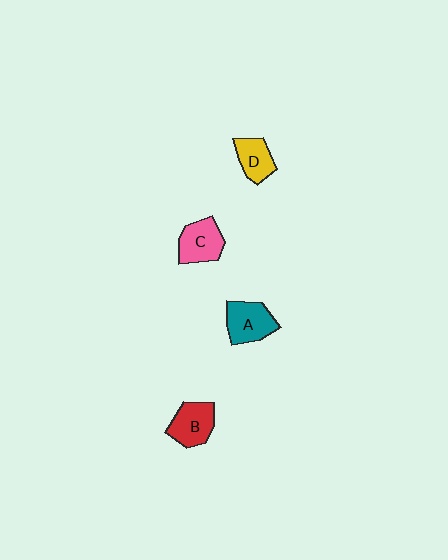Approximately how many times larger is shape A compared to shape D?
Approximately 1.3 times.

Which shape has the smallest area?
Shape D (yellow).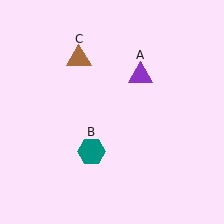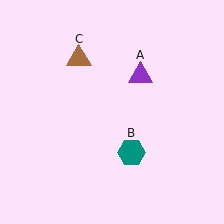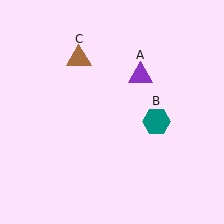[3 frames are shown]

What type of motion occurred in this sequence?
The teal hexagon (object B) rotated counterclockwise around the center of the scene.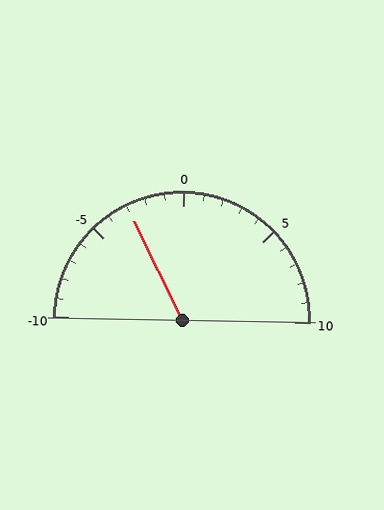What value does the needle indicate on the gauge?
The needle indicates approximately -3.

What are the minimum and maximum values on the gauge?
The gauge ranges from -10 to 10.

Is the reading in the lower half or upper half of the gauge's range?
The reading is in the lower half of the range (-10 to 10).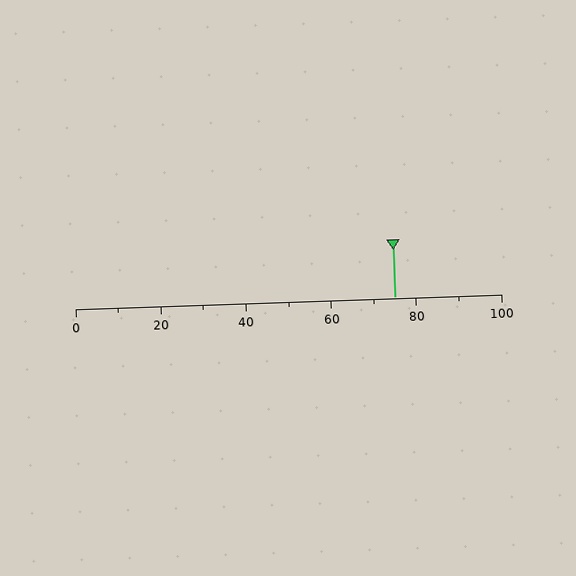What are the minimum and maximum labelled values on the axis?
The axis runs from 0 to 100.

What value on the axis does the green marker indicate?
The marker indicates approximately 75.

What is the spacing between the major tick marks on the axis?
The major ticks are spaced 20 apart.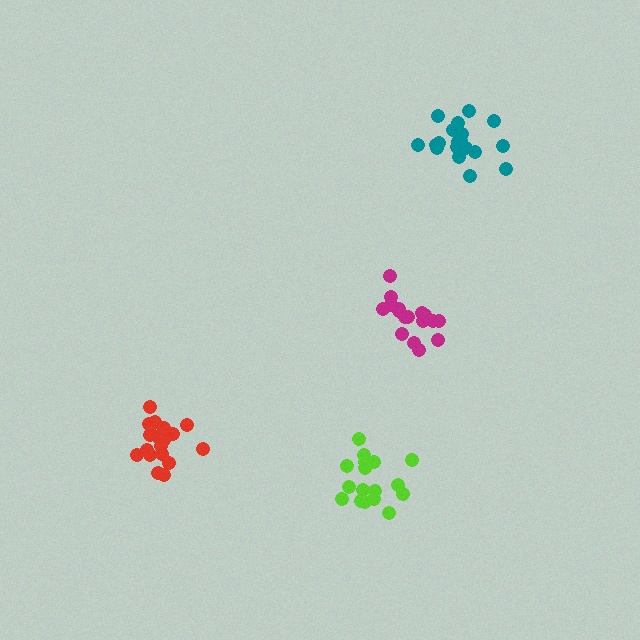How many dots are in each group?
Group 1: 19 dots, Group 2: 17 dots, Group 3: 17 dots, Group 4: 19 dots (72 total).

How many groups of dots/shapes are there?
There are 4 groups.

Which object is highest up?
The teal cluster is topmost.